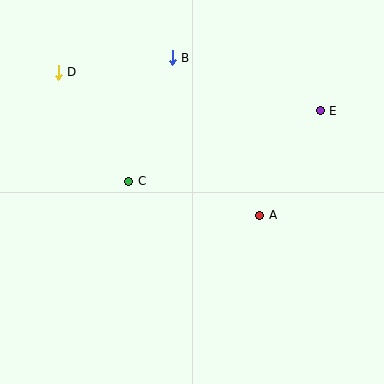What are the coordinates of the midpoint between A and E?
The midpoint between A and E is at (290, 163).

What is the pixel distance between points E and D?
The distance between E and D is 265 pixels.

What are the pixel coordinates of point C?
Point C is at (129, 181).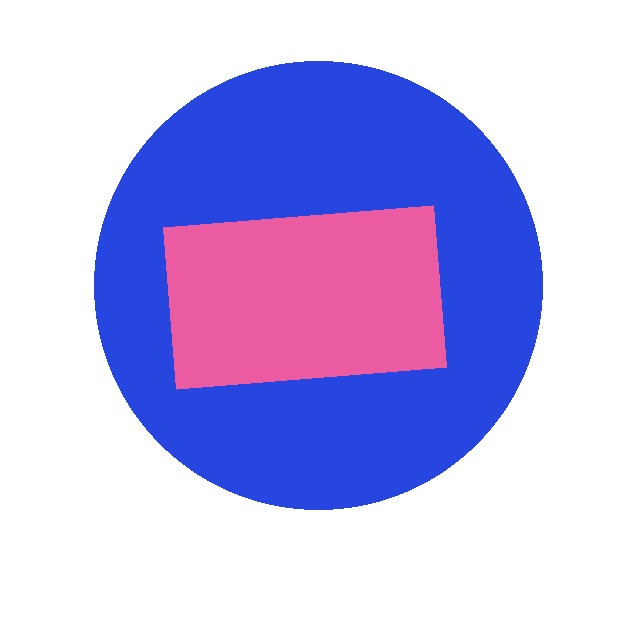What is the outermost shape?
The blue circle.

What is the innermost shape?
The pink rectangle.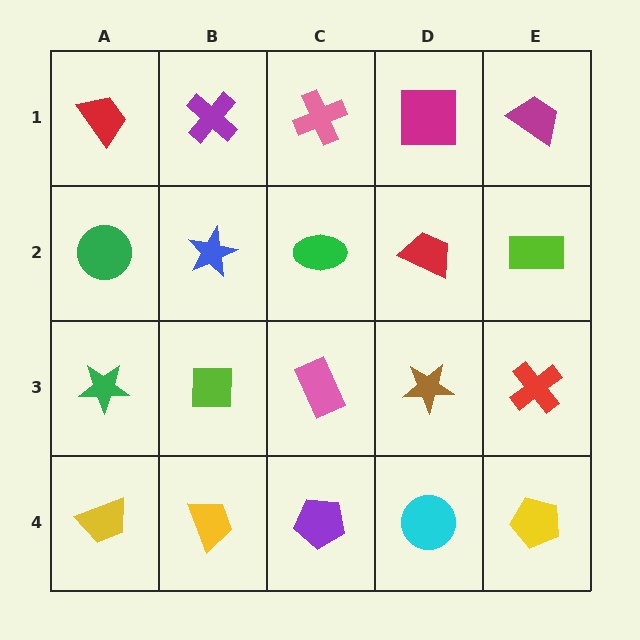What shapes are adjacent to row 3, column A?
A green circle (row 2, column A), a yellow trapezoid (row 4, column A), a lime square (row 3, column B).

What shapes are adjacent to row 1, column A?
A green circle (row 2, column A), a purple cross (row 1, column B).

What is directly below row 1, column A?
A green circle.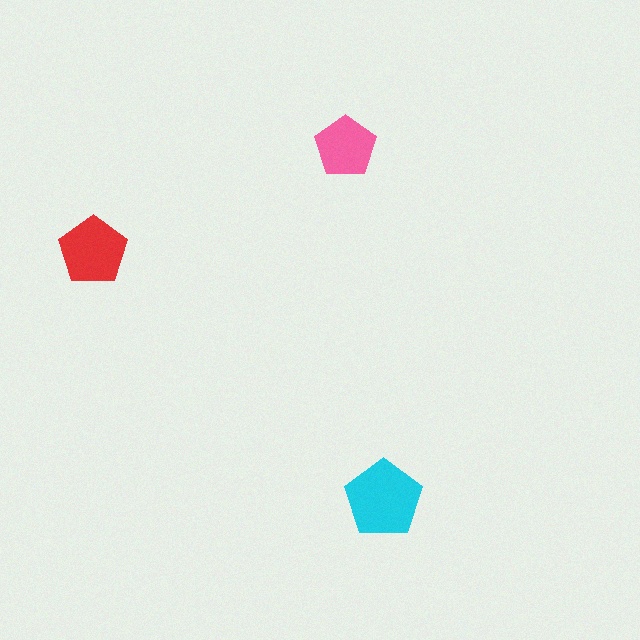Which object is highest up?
The pink pentagon is topmost.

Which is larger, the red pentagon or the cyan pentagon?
The cyan one.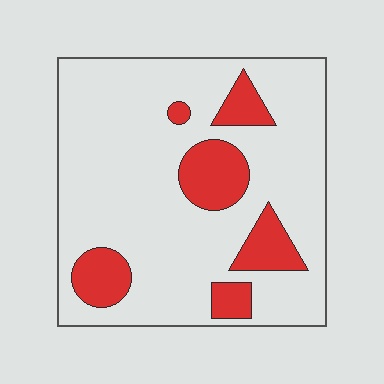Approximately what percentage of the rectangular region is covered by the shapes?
Approximately 20%.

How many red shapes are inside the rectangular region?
6.